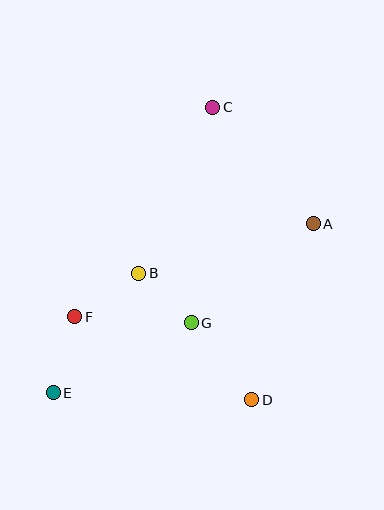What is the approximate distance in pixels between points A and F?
The distance between A and F is approximately 256 pixels.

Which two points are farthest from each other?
Points C and E are farthest from each other.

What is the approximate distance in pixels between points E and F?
The distance between E and F is approximately 79 pixels.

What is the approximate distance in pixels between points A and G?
The distance between A and G is approximately 157 pixels.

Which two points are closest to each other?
Points B and G are closest to each other.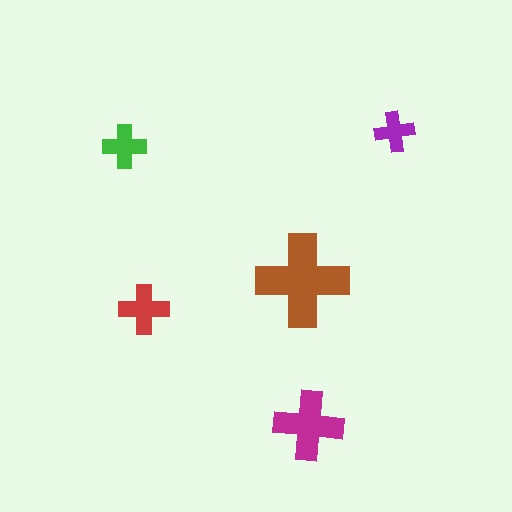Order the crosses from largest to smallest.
the brown one, the magenta one, the red one, the green one, the purple one.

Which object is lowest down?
The magenta cross is bottommost.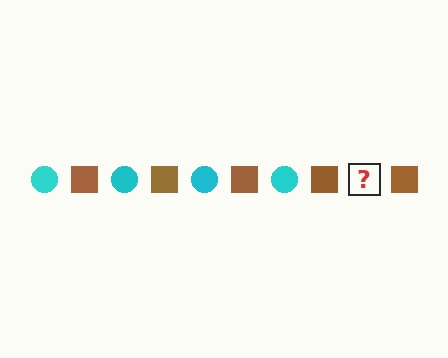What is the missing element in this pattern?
The missing element is a cyan circle.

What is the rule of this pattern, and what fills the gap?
The rule is that the pattern alternates between cyan circle and brown square. The gap should be filled with a cyan circle.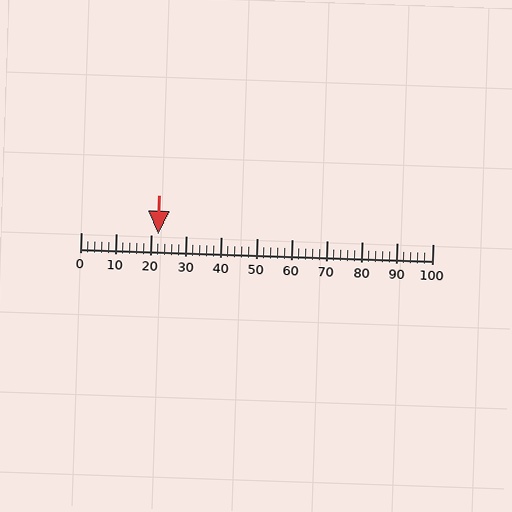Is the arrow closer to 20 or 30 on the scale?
The arrow is closer to 20.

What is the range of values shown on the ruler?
The ruler shows values from 0 to 100.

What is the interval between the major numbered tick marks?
The major tick marks are spaced 10 units apart.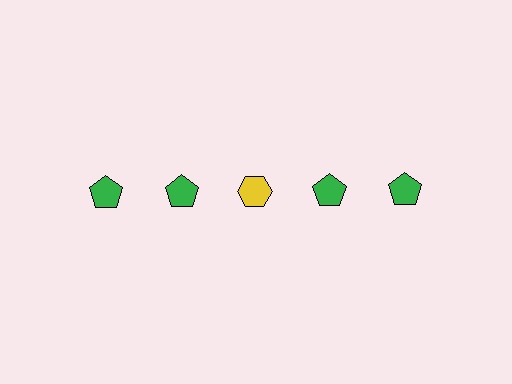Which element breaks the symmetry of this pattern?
The yellow hexagon in the top row, center column breaks the symmetry. All other shapes are green pentagons.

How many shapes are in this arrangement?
There are 5 shapes arranged in a grid pattern.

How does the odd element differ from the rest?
It differs in both color (yellow instead of green) and shape (hexagon instead of pentagon).